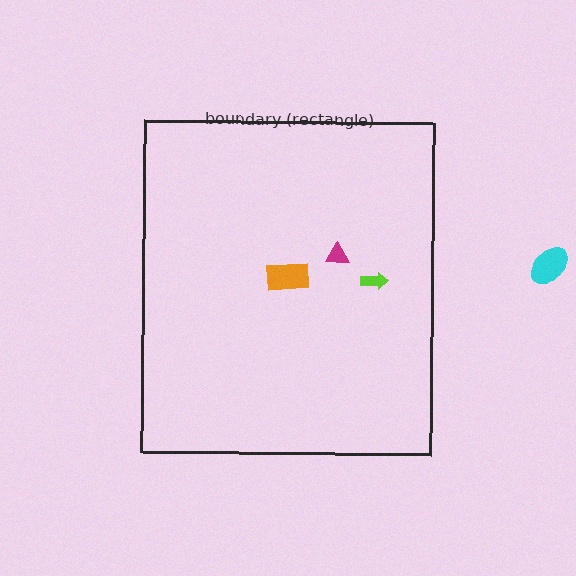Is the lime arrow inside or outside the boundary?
Inside.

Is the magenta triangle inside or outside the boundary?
Inside.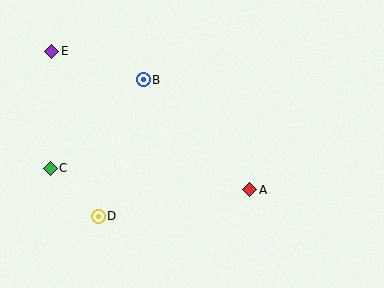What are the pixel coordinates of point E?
Point E is at (52, 51).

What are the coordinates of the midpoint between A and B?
The midpoint between A and B is at (197, 135).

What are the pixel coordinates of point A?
Point A is at (250, 190).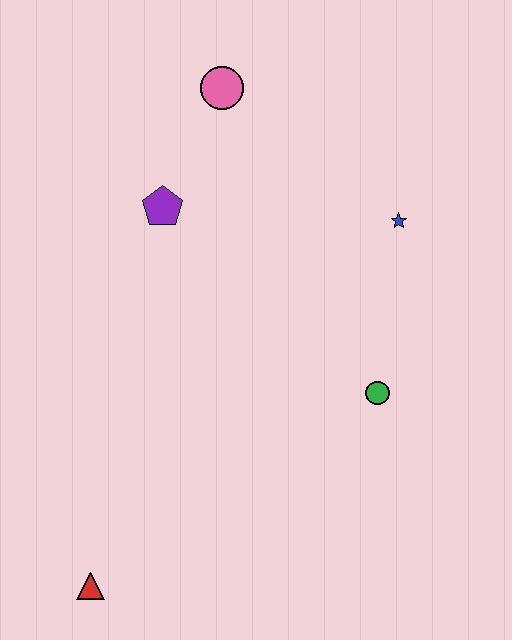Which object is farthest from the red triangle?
The pink circle is farthest from the red triangle.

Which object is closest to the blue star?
The green circle is closest to the blue star.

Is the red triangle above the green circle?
No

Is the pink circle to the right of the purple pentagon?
Yes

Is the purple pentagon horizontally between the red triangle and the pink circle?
Yes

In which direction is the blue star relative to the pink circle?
The blue star is to the right of the pink circle.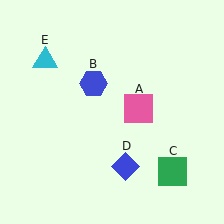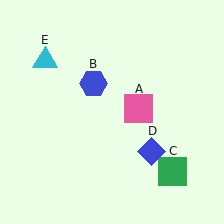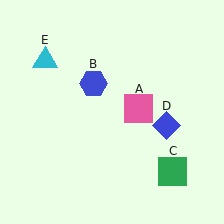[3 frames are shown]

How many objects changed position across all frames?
1 object changed position: blue diamond (object D).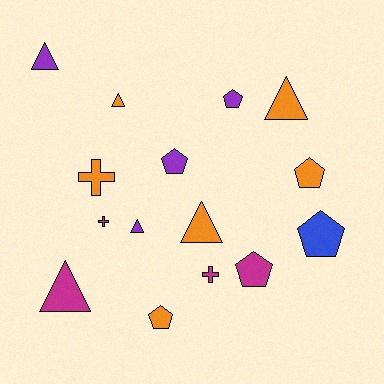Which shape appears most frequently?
Triangle, with 6 objects.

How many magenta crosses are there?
There are 2 magenta crosses.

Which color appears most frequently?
Orange, with 6 objects.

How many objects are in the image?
There are 15 objects.